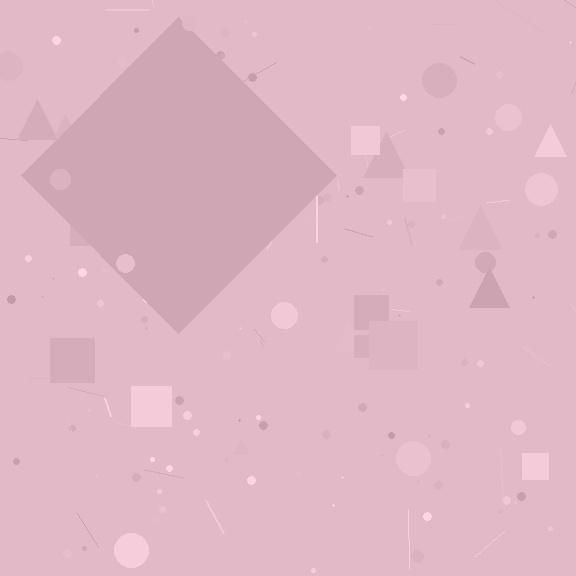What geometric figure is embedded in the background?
A diamond is embedded in the background.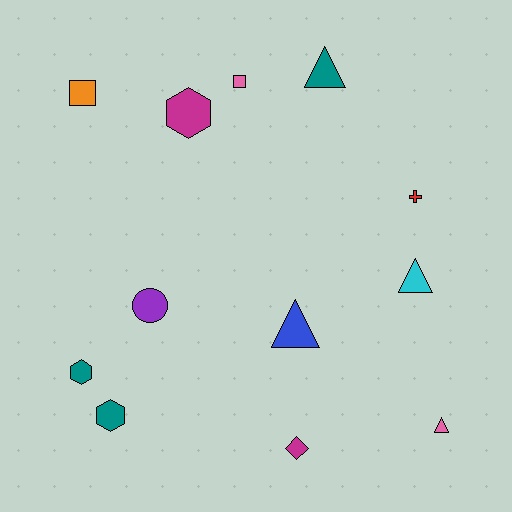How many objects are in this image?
There are 12 objects.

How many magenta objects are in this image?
There are 2 magenta objects.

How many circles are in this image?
There is 1 circle.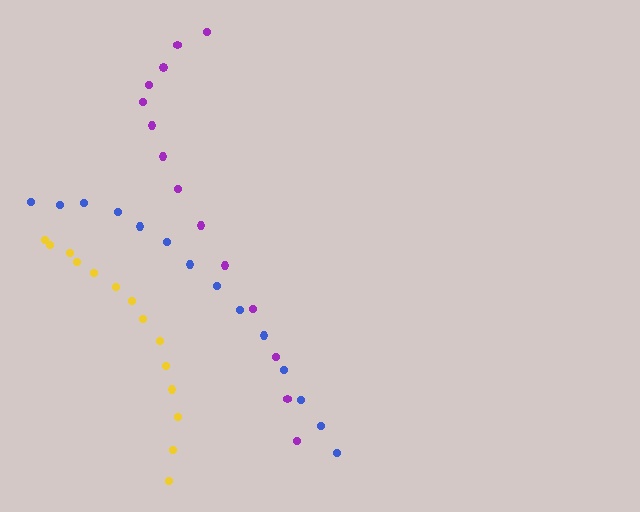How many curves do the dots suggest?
There are 3 distinct paths.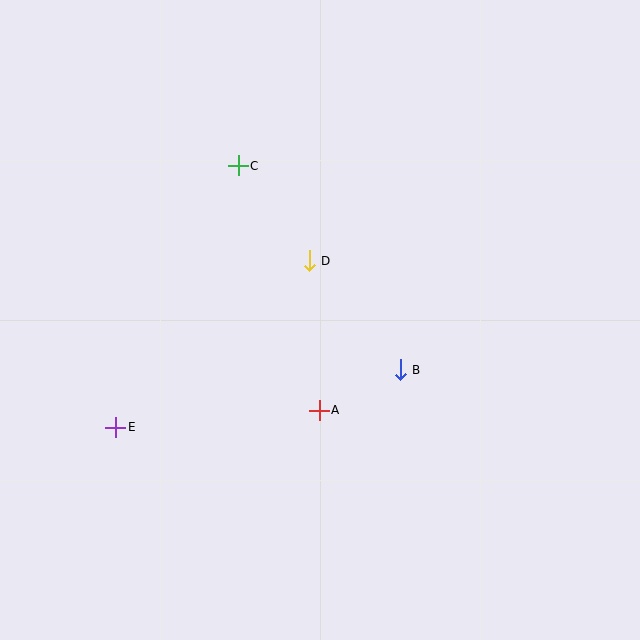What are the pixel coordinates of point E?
Point E is at (116, 427).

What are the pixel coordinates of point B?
Point B is at (400, 370).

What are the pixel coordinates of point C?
Point C is at (238, 166).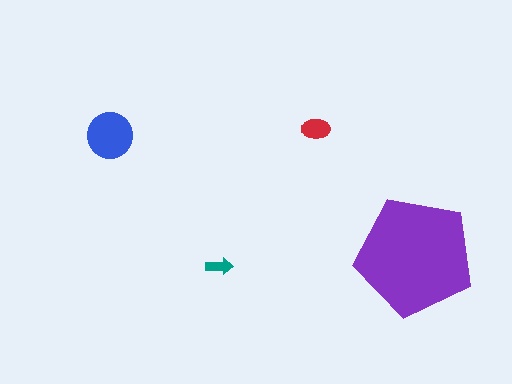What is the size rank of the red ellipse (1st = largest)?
3rd.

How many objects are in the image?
There are 4 objects in the image.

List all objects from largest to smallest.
The purple pentagon, the blue circle, the red ellipse, the teal arrow.